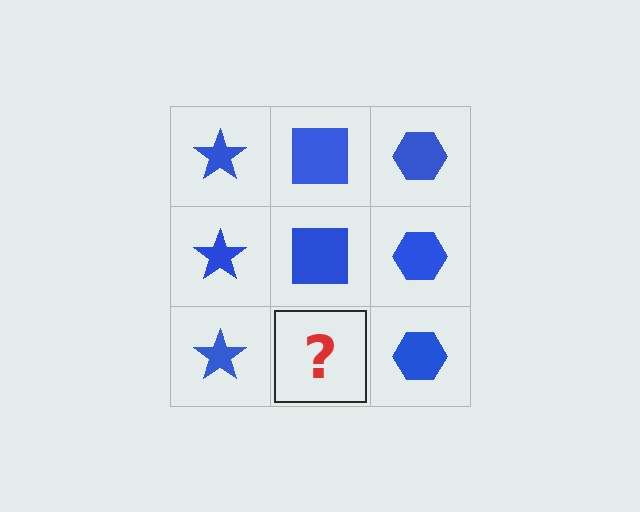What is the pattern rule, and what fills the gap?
The rule is that each column has a consistent shape. The gap should be filled with a blue square.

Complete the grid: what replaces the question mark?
The question mark should be replaced with a blue square.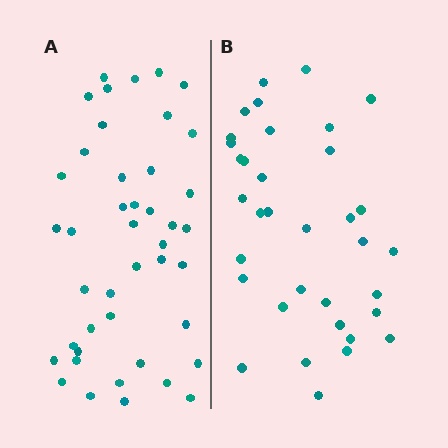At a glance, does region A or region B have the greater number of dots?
Region A (the left region) has more dots.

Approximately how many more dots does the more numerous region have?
Region A has roughly 8 or so more dots than region B.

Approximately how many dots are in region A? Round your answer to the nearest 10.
About 40 dots. (The exact count is 43, which rounds to 40.)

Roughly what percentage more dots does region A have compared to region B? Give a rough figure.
About 25% more.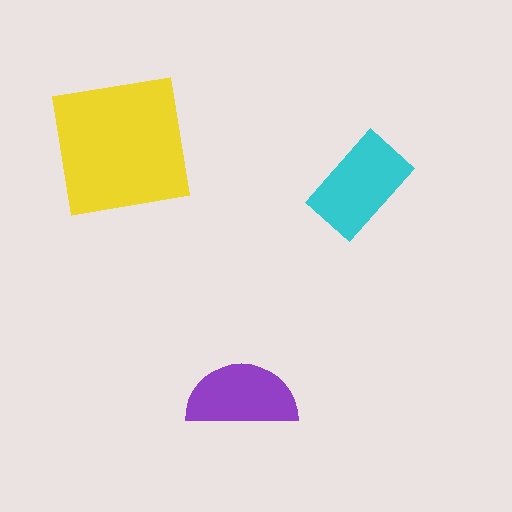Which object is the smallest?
The purple semicircle.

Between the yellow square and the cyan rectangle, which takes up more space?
The yellow square.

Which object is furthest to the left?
The yellow square is leftmost.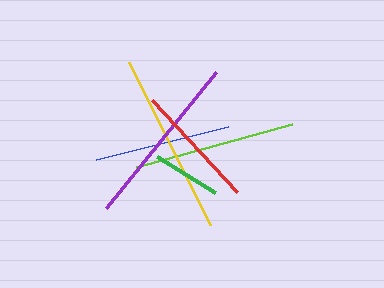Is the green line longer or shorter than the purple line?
The purple line is longer than the green line.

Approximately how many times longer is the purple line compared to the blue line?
The purple line is approximately 1.3 times the length of the blue line.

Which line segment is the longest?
The yellow line is the longest at approximately 182 pixels.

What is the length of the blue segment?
The blue segment is approximately 136 pixels long.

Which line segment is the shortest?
The green line is the shortest at approximately 68 pixels.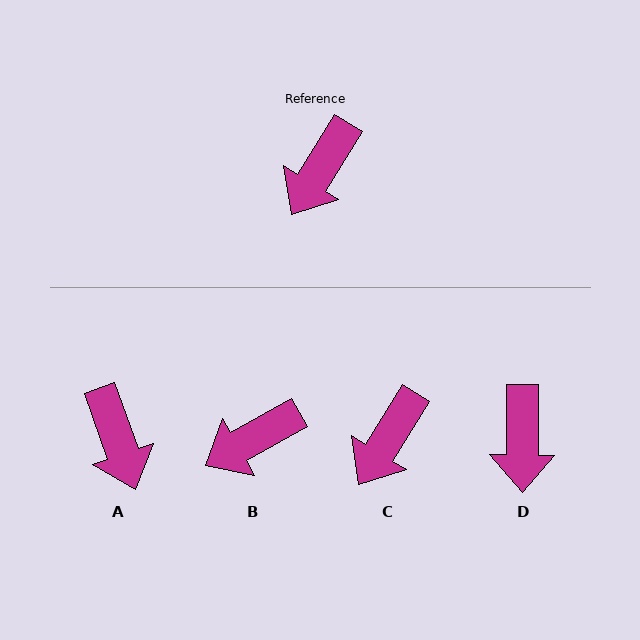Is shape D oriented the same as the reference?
No, it is off by about 32 degrees.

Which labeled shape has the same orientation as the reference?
C.